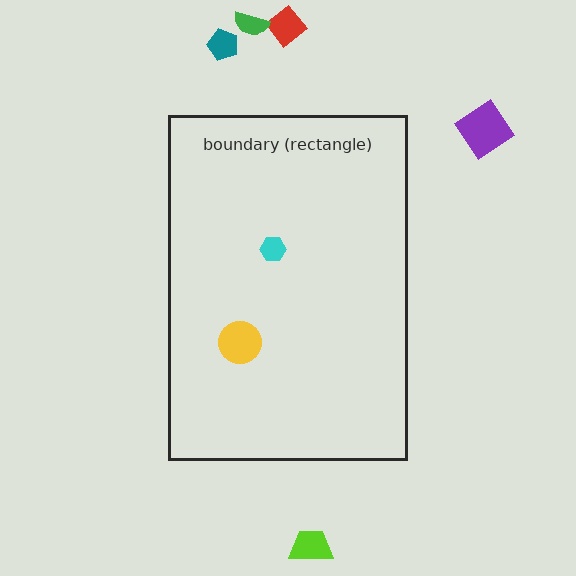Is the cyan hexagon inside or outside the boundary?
Inside.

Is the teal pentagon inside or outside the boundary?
Outside.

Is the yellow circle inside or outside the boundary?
Inside.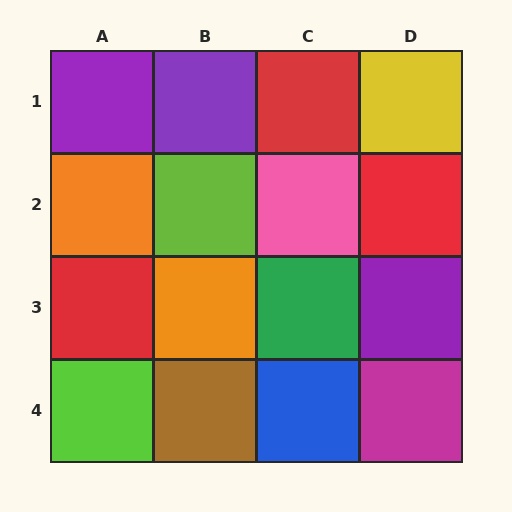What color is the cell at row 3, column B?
Orange.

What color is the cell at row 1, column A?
Purple.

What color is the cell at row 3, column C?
Green.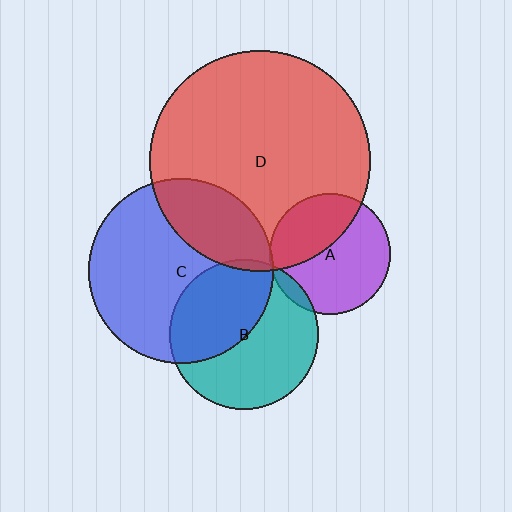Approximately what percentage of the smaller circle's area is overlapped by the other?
Approximately 5%.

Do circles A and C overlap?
Yes.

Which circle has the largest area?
Circle D (red).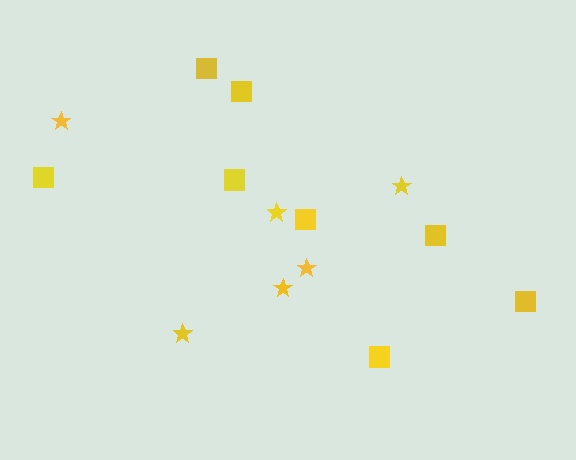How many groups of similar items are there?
There are 2 groups: one group of stars (6) and one group of squares (8).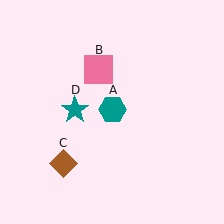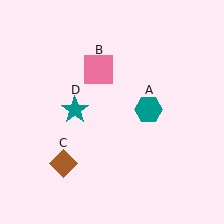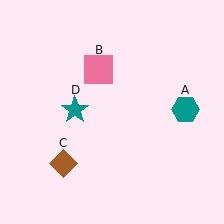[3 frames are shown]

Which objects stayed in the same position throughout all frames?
Pink square (object B) and brown diamond (object C) and teal star (object D) remained stationary.